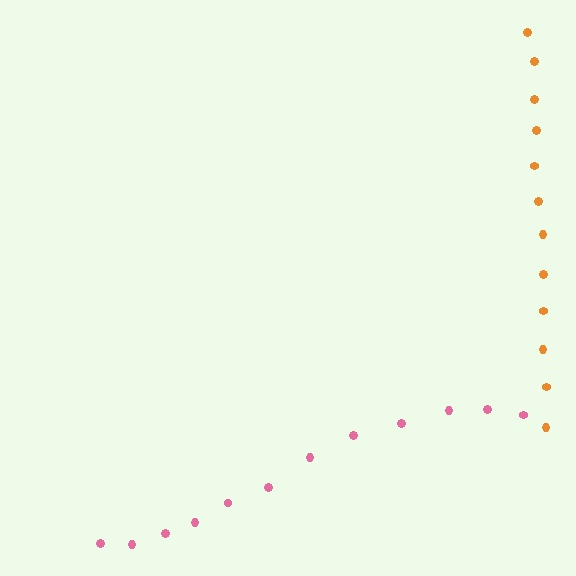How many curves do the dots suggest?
There are 2 distinct paths.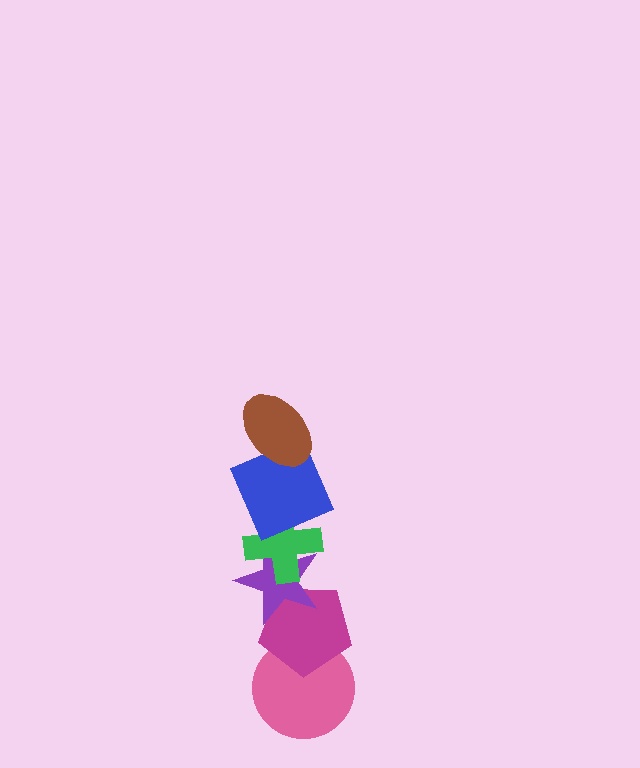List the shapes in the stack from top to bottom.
From top to bottom: the brown ellipse, the blue square, the green cross, the purple star, the magenta pentagon, the pink circle.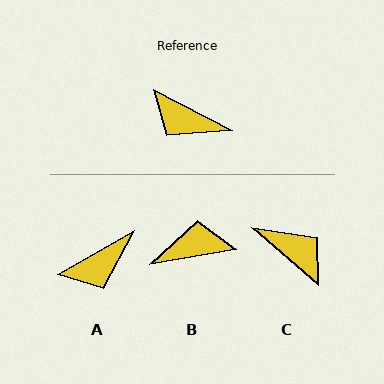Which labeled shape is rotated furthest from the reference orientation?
C, about 166 degrees away.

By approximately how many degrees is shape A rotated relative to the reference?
Approximately 58 degrees counter-clockwise.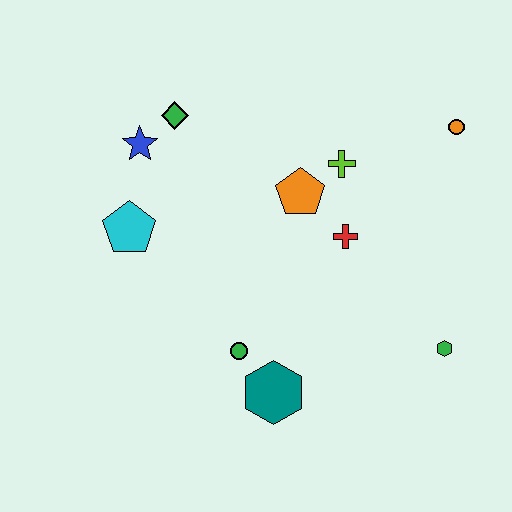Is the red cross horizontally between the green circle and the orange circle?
Yes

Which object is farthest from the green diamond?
The green hexagon is farthest from the green diamond.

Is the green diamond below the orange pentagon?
No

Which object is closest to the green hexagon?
The red cross is closest to the green hexagon.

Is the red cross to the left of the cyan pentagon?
No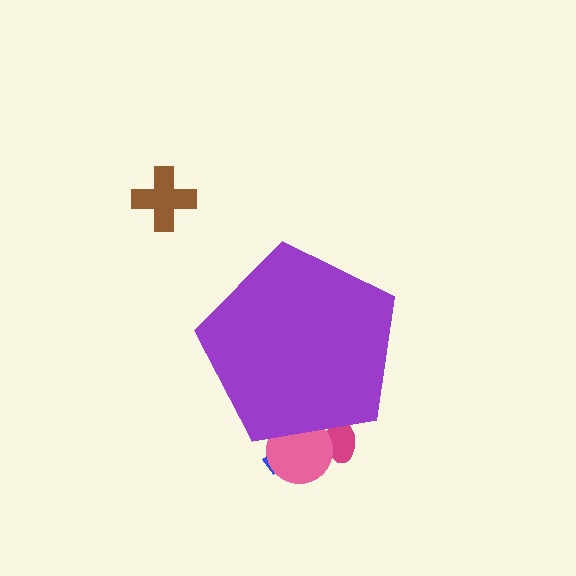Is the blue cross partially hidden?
Yes, the blue cross is partially hidden behind the purple pentagon.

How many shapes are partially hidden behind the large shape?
3 shapes are partially hidden.